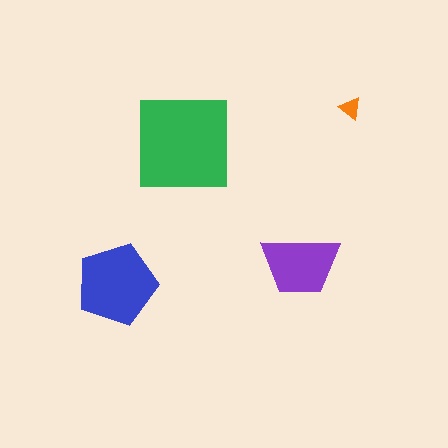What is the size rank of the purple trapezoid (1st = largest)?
3rd.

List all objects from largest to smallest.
The green square, the blue pentagon, the purple trapezoid, the orange triangle.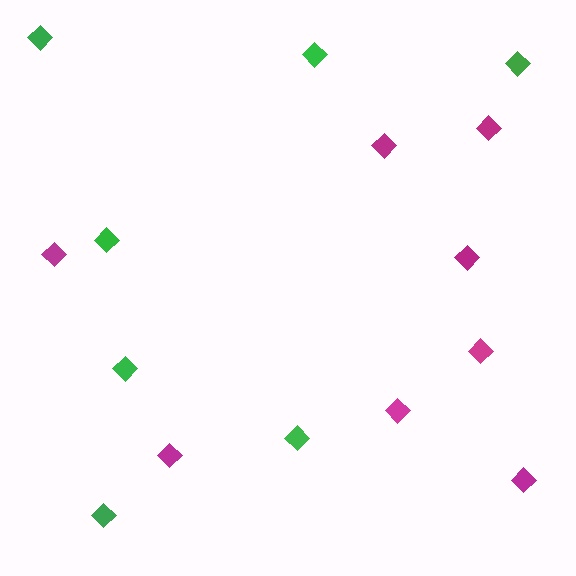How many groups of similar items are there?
There are 2 groups: one group of magenta diamonds (8) and one group of green diamonds (7).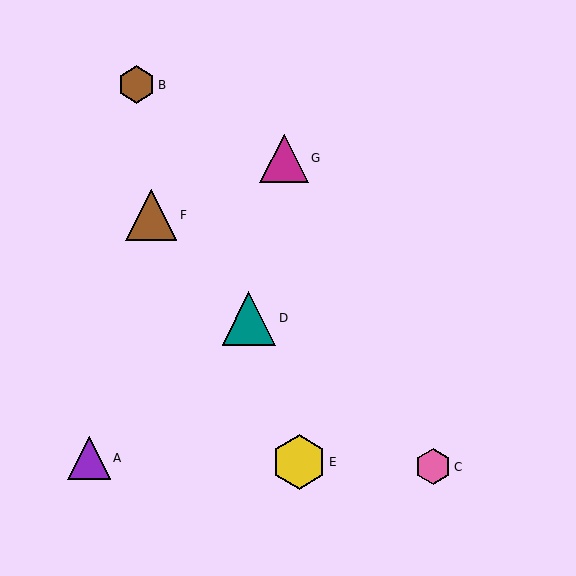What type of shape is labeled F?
Shape F is a brown triangle.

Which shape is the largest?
The yellow hexagon (labeled E) is the largest.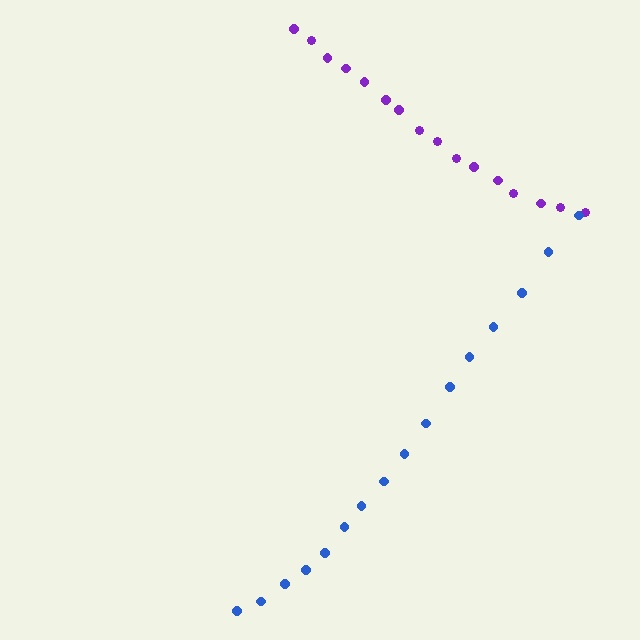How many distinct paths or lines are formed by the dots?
There are 2 distinct paths.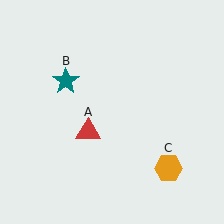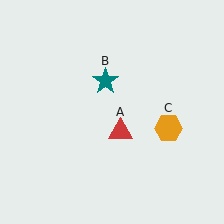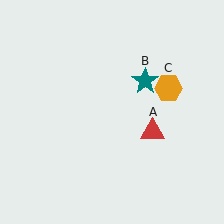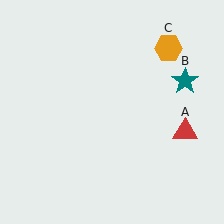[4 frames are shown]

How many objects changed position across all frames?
3 objects changed position: red triangle (object A), teal star (object B), orange hexagon (object C).